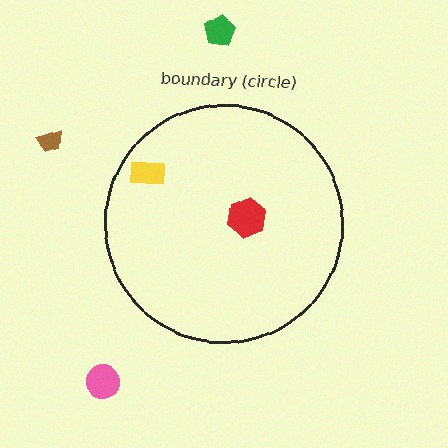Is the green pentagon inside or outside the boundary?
Outside.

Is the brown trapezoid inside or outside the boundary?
Outside.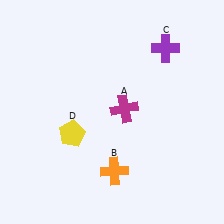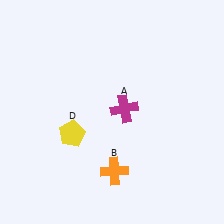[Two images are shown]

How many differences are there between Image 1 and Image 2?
There is 1 difference between the two images.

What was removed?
The purple cross (C) was removed in Image 2.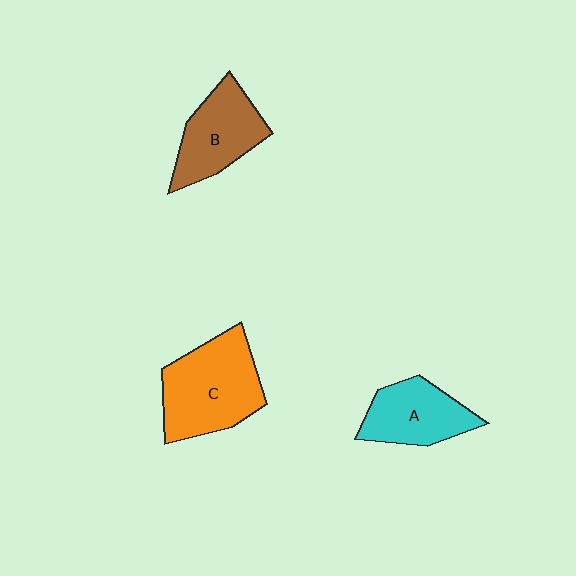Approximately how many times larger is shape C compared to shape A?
Approximately 1.4 times.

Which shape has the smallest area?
Shape A (cyan).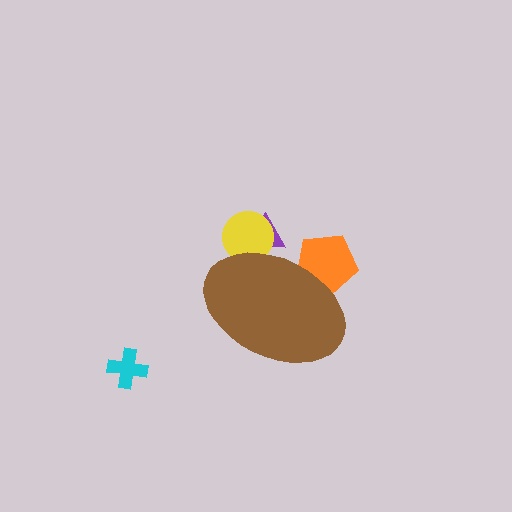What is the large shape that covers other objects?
A brown ellipse.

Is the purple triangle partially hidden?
Yes, the purple triangle is partially hidden behind the brown ellipse.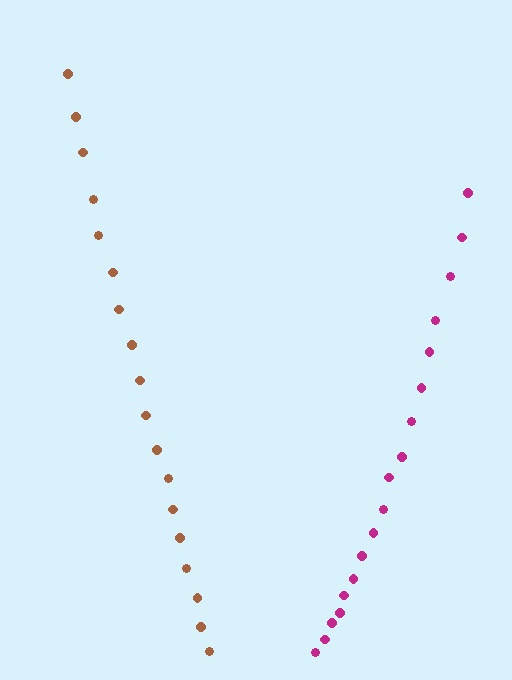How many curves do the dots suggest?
There are 2 distinct paths.